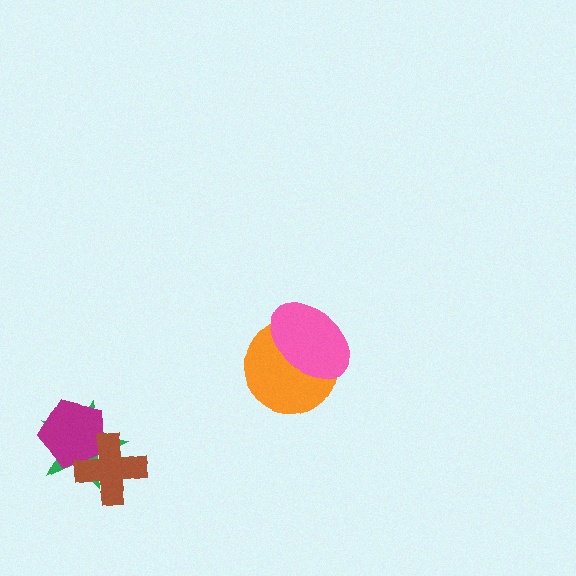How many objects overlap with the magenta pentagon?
2 objects overlap with the magenta pentagon.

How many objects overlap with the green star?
2 objects overlap with the green star.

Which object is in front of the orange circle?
The pink ellipse is in front of the orange circle.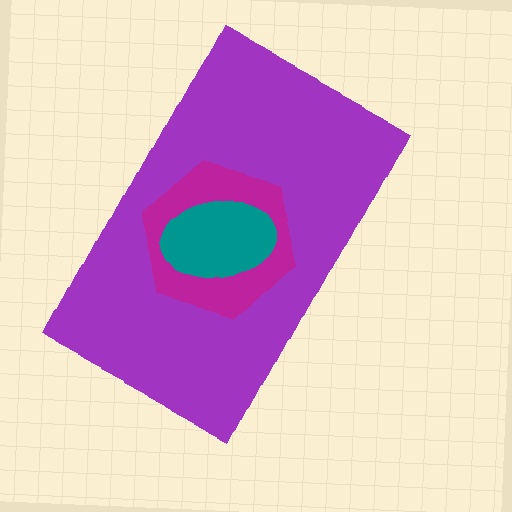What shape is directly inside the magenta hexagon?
The teal ellipse.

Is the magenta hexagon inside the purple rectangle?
Yes.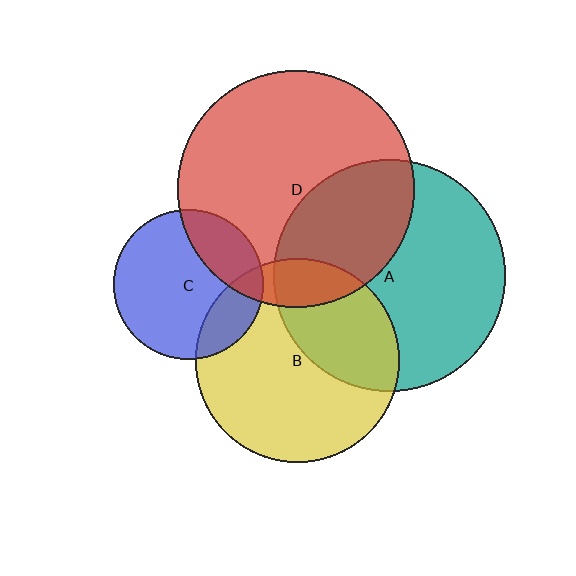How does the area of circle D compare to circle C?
Approximately 2.5 times.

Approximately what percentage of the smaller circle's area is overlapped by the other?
Approximately 35%.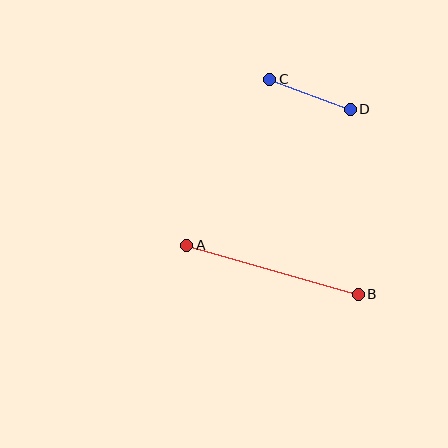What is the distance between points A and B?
The distance is approximately 178 pixels.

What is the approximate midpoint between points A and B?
The midpoint is at approximately (273, 270) pixels.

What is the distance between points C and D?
The distance is approximately 86 pixels.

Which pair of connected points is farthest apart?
Points A and B are farthest apart.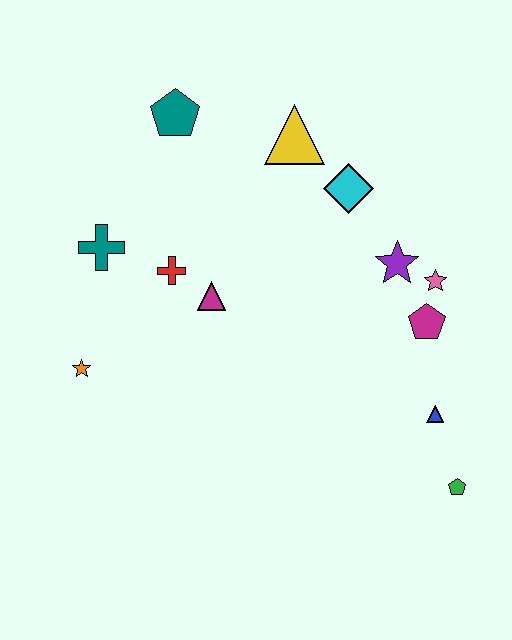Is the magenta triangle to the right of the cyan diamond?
No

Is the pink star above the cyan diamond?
No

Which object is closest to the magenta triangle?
The red cross is closest to the magenta triangle.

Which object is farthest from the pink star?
The orange star is farthest from the pink star.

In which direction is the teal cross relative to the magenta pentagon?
The teal cross is to the left of the magenta pentagon.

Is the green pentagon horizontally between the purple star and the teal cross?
No